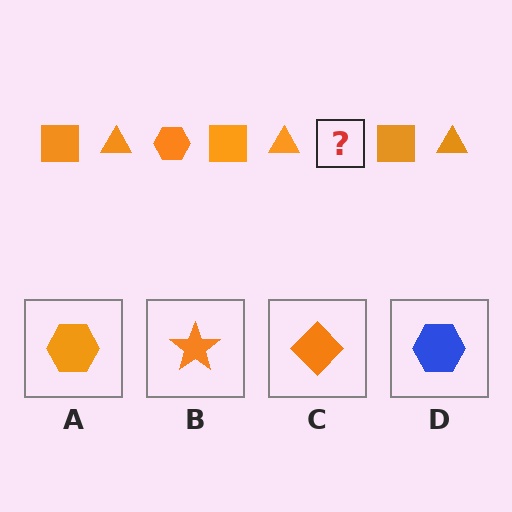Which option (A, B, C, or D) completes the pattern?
A.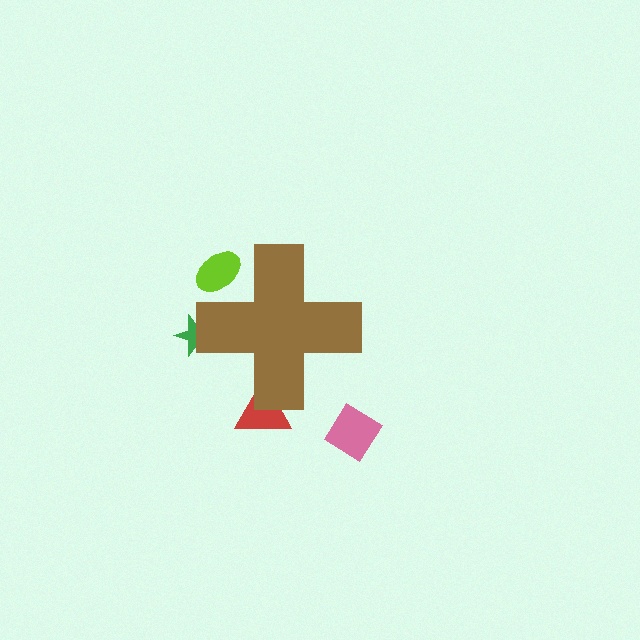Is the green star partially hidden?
Yes, the green star is partially hidden behind the brown cross.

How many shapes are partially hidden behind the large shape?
3 shapes are partially hidden.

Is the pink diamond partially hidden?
No, the pink diamond is fully visible.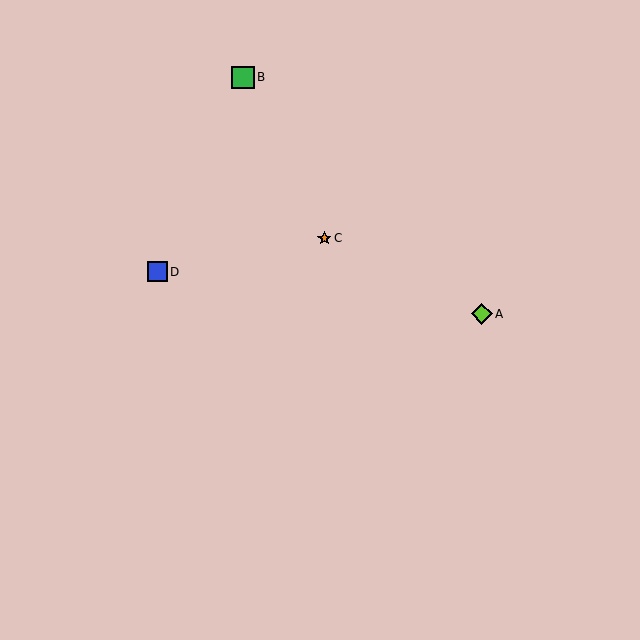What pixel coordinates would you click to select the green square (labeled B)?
Click at (243, 77) to select the green square B.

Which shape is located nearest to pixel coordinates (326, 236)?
The orange star (labeled C) at (324, 238) is nearest to that location.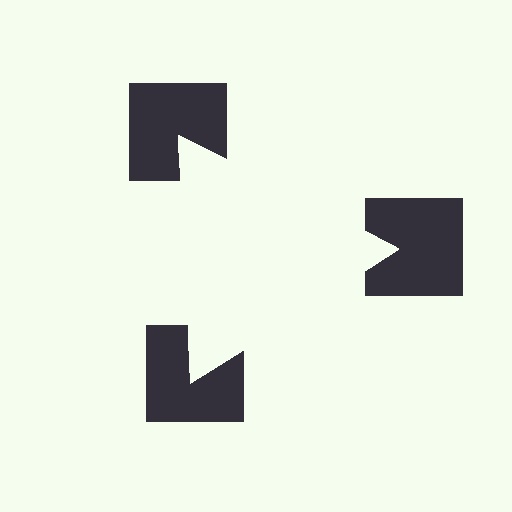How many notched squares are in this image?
There are 3 — one at each vertex of the illusory triangle.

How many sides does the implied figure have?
3 sides.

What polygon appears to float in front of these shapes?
An illusory triangle — its edges are inferred from the aligned wedge cuts in the notched squares, not physically drawn.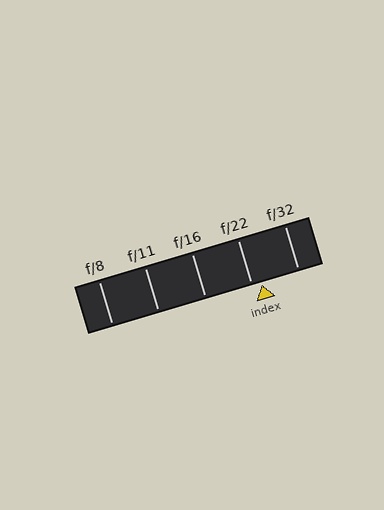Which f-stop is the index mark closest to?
The index mark is closest to f/22.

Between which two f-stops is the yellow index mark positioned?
The index mark is between f/22 and f/32.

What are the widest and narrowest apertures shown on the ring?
The widest aperture shown is f/8 and the narrowest is f/32.